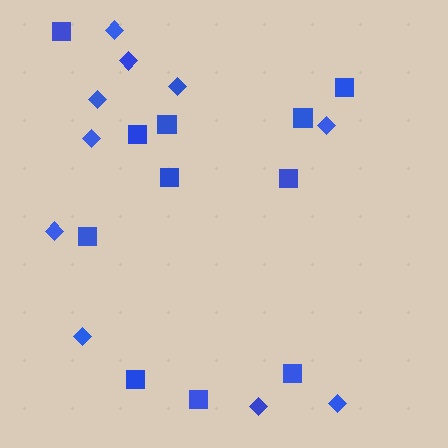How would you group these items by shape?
There are 2 groups: one group of diamonds (10) and one group of squares (11).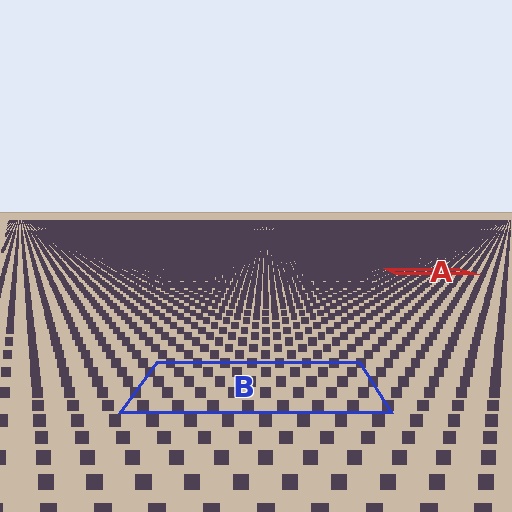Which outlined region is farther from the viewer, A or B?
Region A is farther from the viewer — the texture elements inside it appear smaller and more densely packed.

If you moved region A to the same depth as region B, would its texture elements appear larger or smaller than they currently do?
They would appear larger. At a closer depth, the same texture elements are projected at a bigger on-screen size.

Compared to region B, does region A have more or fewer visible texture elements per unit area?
Region A has more texture elements per unit area — they are packed more densely because it is farther away.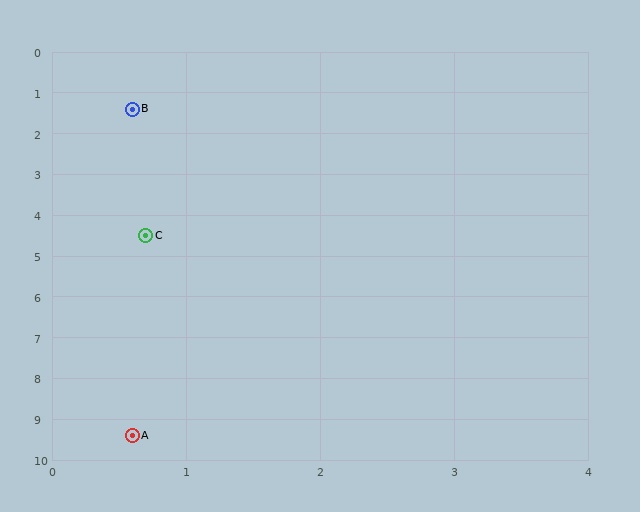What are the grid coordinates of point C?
Point C is at approximately (0.7, 4.5).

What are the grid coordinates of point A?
Point A is at approximately (0.6, 9.4).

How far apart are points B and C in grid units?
Points B and C are about 3.1 grid units apart.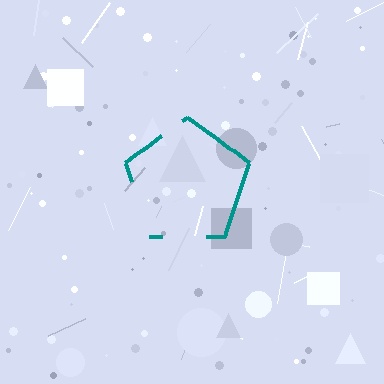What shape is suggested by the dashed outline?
The dashed outline suggests a pentagon.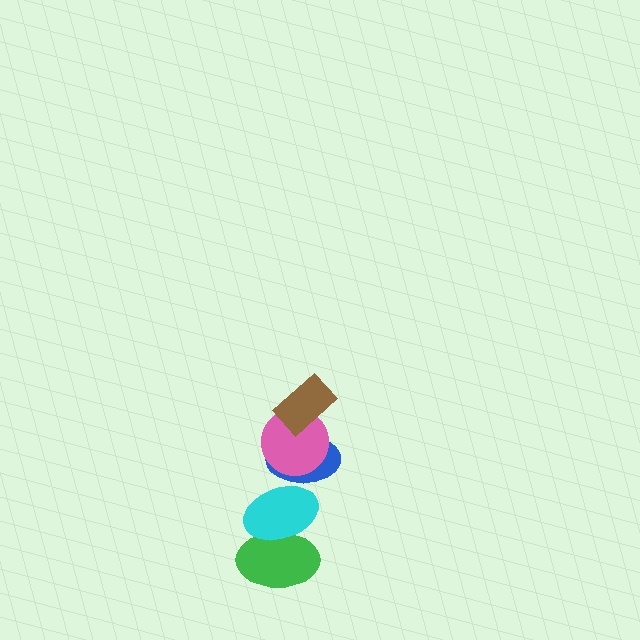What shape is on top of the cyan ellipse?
The blue ellipse is on top of the cyan ellipse.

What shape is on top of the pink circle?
The brown rectangle is on top of the pink circle.